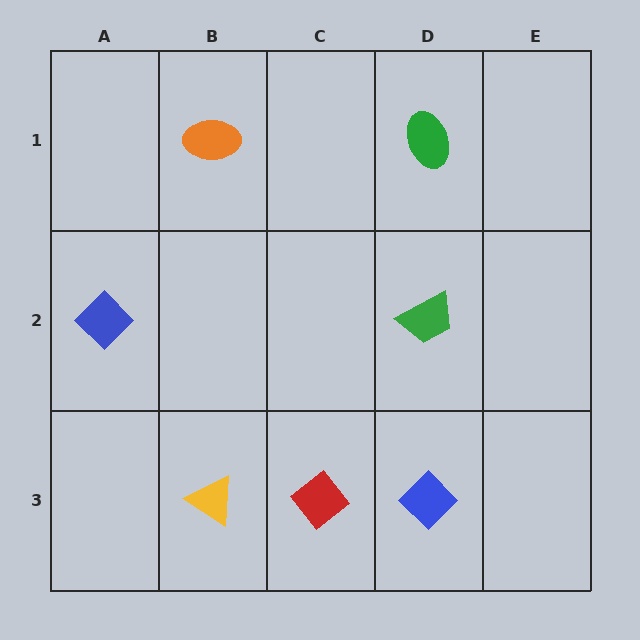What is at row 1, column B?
An orange ellipse.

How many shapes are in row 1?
2 shapes.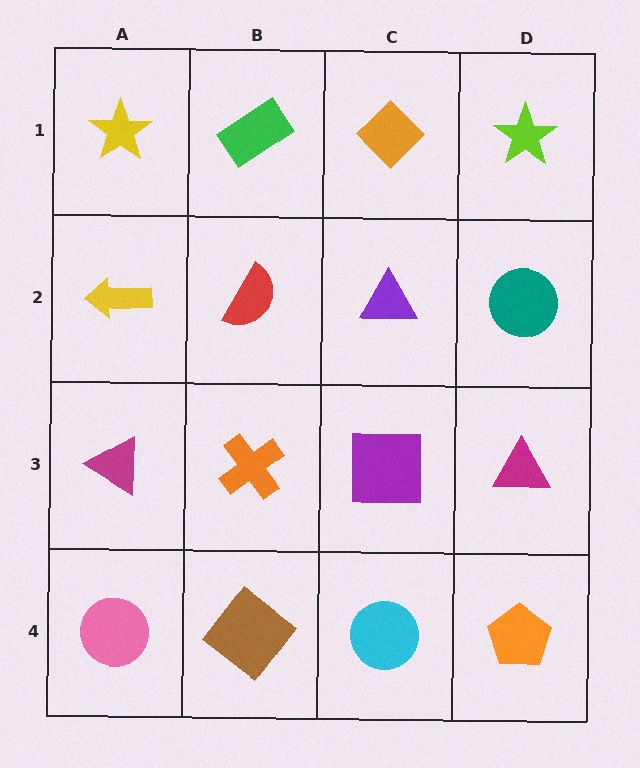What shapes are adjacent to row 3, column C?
A purple triangle (row 2, column C), a cyan circle (row 4, column C), an orange cross (row 3, column B), a magenta triangle (row 3, column D).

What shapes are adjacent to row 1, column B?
A red semicircle (row 2, column B), a yellow star (row 1, column A), an orange diamond (row 1, column C).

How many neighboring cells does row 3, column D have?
3.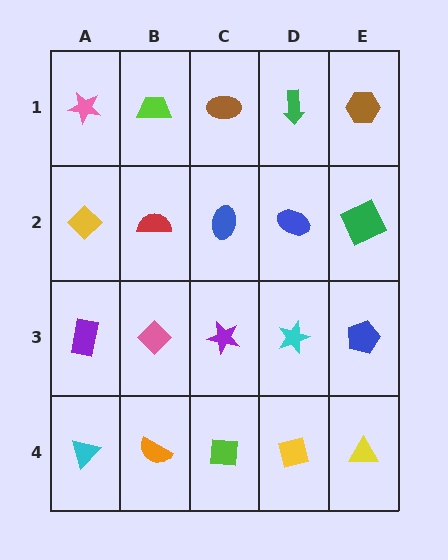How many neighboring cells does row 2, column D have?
4.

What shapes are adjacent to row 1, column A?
A yellow diamond (row 2, column A), a lime trapezoid (row 1, column B).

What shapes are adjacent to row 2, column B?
A lime trapezoid (row 1, column B), a pink diamond (row 3, column B), a yellow diamond (row 2, column A), a blue ellipse (row 2, column C).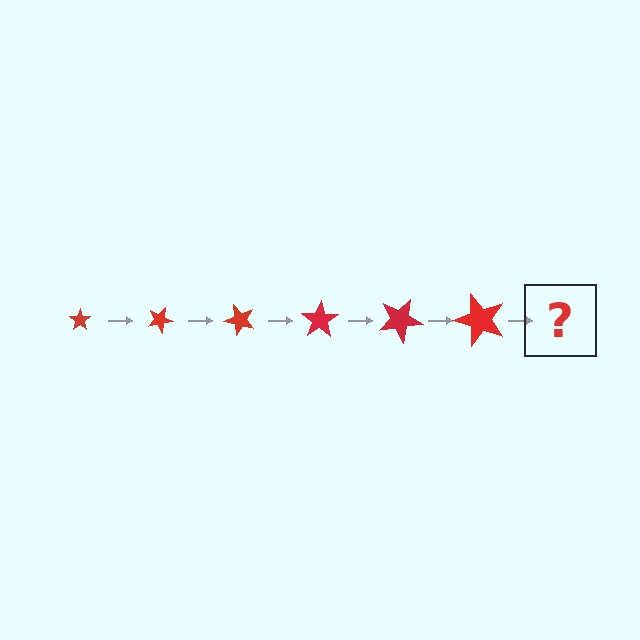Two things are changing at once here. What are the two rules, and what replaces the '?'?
The two rules are that the star grows larger each step and it rotates 25 degrees each step. The '?' should be a star, larger than the previous one and rotated 150 degrees from the start.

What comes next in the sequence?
The next element should be a star, larger than the previous one and rotated 150 degrees from the start.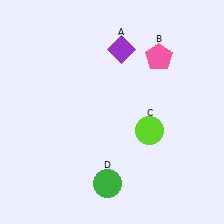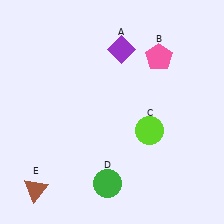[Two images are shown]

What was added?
A brown triangle (E) was added in Image 2.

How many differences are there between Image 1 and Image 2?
There is 1 difference between the two images.